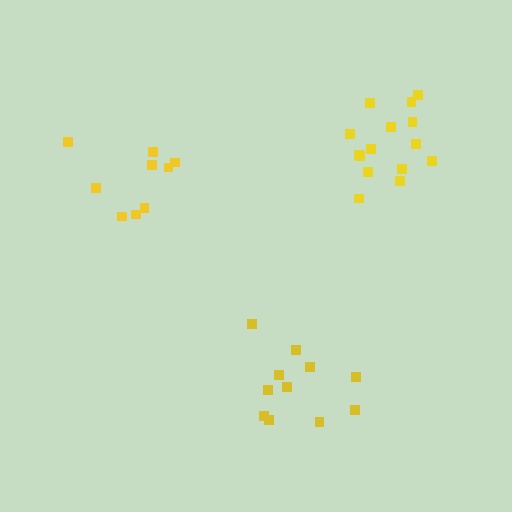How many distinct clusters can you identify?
There are 3 distinct clusters.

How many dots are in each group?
Group 1: 15 dots, Group 2: 12 dots, Group 3: 9 dots (36 total).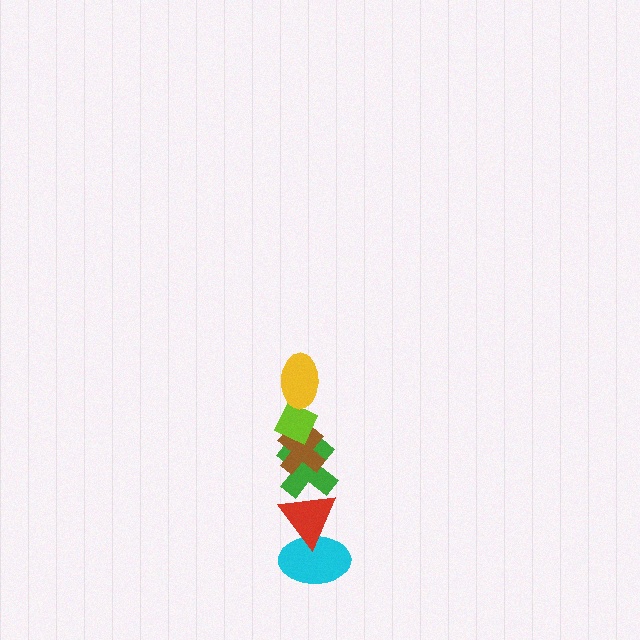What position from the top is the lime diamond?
The lime diamond is 2nd from the top.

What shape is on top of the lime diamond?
The yellow ellipse is on top of the lime diamond.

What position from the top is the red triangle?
The red triangle is 5th from the top.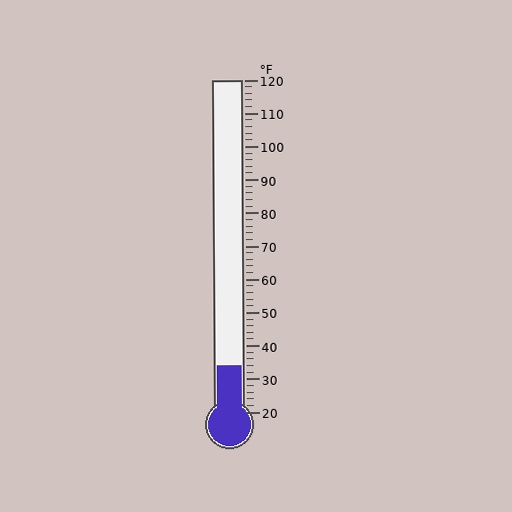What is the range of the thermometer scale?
The thermometer scale ranges from 20°F to 120°F.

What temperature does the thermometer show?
The thermometer shows approximately 34°F.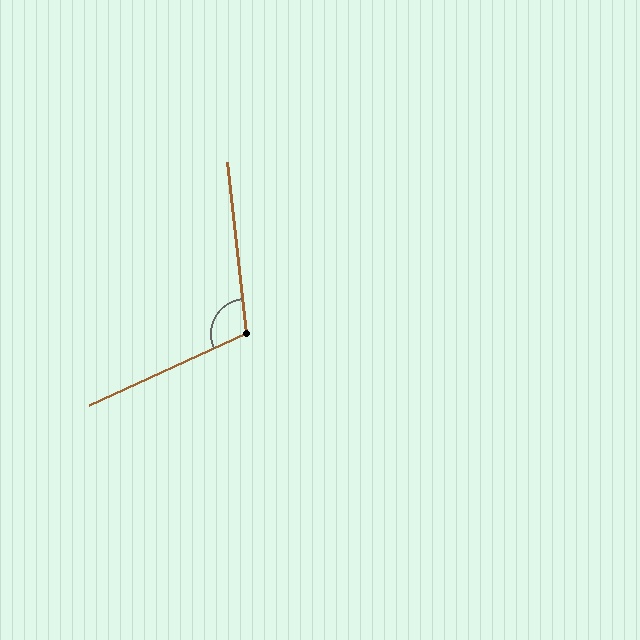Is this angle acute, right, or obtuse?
It is obtuse.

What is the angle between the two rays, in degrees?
Approximately 108 degrees.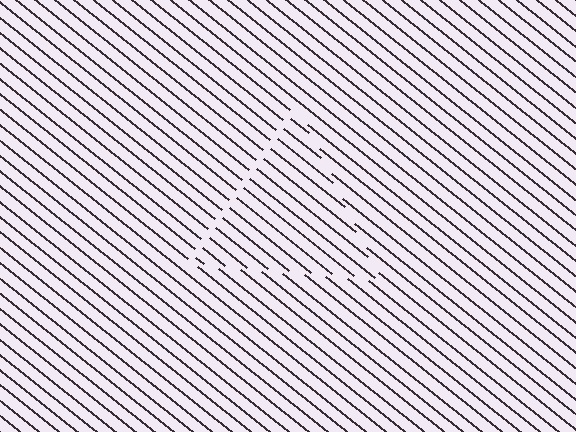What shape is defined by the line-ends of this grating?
An illusory triangle. The interior of the shape contains the same grating, shifted by half a period — the contour is defined by the phase discontinuity where line-ends from the inner and outer gratings abut.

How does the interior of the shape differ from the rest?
The interior of the shape contains the same grating, shifted by half a period — the contour is defined by the phase discontinuity where line-ends from the inner and outer gratings abut.